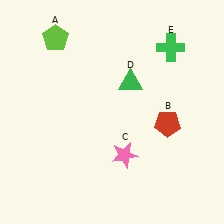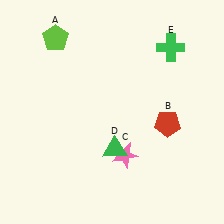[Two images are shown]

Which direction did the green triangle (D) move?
The green triangle (D) moved down.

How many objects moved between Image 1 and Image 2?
1 object moved between the two images.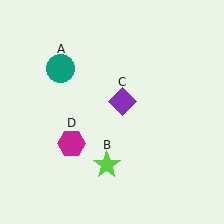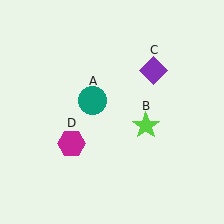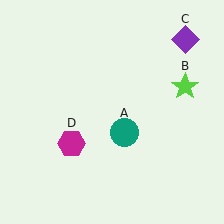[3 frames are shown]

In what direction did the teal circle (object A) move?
The teal circle (object A) moved down and to the right.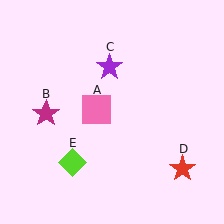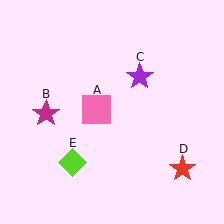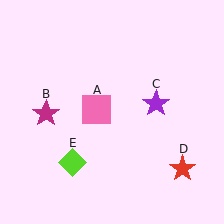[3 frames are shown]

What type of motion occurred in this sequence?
The purple star (object C) rotated clockwise around the center of the scene.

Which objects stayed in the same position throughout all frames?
Pink square (object A) and magenta star (object B) and red star (object D) and lime diamond (object E) remained stationary.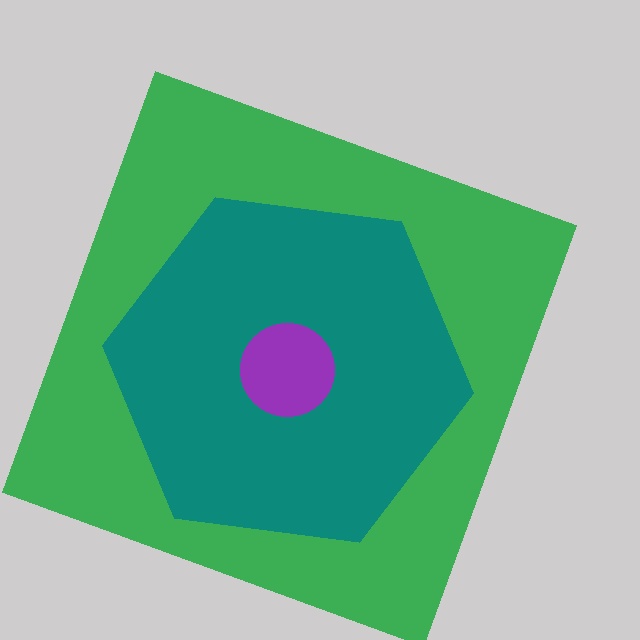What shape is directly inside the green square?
The teal hexagon.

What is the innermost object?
The purple circle.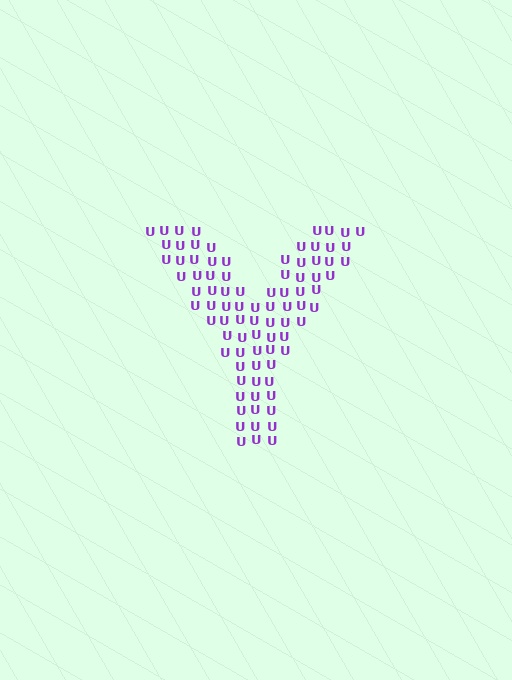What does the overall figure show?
The overall figure shows the letter Y.